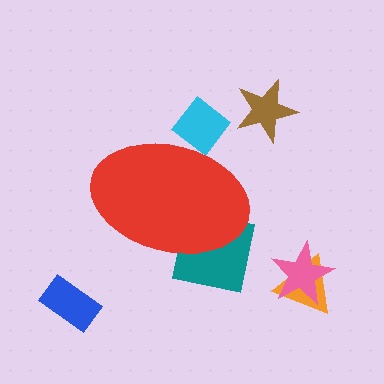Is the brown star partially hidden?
No, the brown star is fully visible.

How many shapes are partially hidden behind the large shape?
2 shapes are partially hidden.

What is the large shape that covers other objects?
A red ellipse.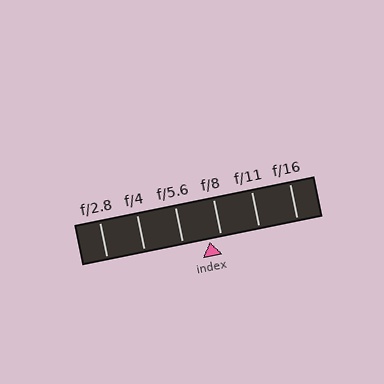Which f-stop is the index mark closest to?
The index mark is closest to f/8.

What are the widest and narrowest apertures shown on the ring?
The widest aperture shown is f/2.8 and the narrowest is f/16.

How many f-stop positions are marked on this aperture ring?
There are 6 f-stop positions marked.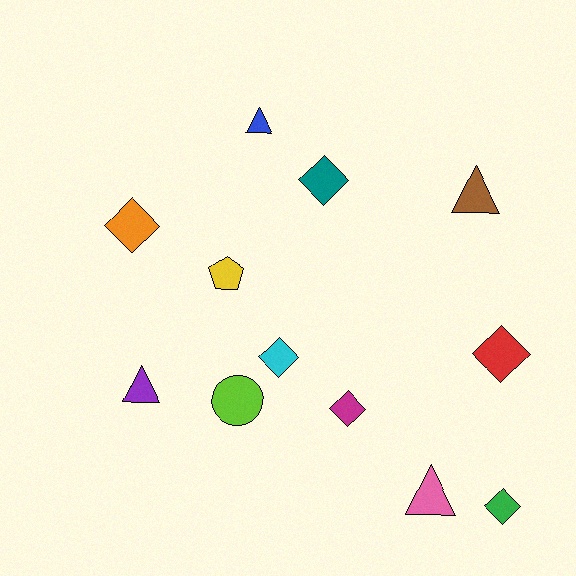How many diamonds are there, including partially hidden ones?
There are 6 diamonds.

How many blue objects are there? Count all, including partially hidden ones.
There is 1 blue object.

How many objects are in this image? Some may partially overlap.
There are 12 objects.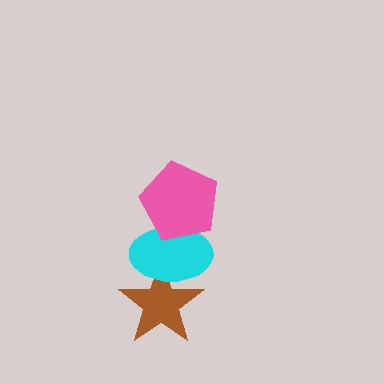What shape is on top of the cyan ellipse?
The pink pentagon is on top of the cyan ellipse.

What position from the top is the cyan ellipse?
The cyan ellipse is 2nd from the top.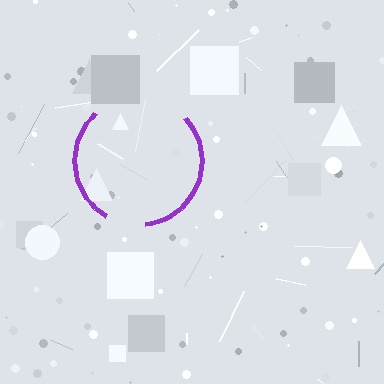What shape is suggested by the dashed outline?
The dashed outline suggests a circle.